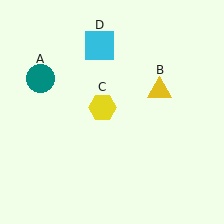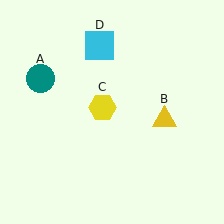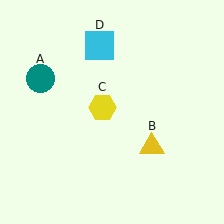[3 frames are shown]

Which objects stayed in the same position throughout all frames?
Teal circle (object A) and yellow hexagon (object C) and cyan square (object D) remained stationary.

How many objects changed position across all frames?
1 object changed position: yellow triangle (object B).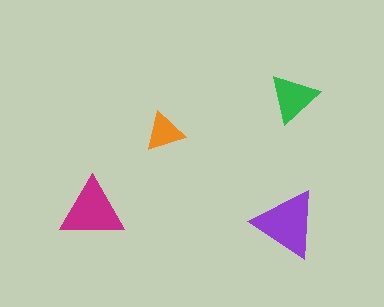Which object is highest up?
The green triangle is topmost.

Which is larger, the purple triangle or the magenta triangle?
The purple one.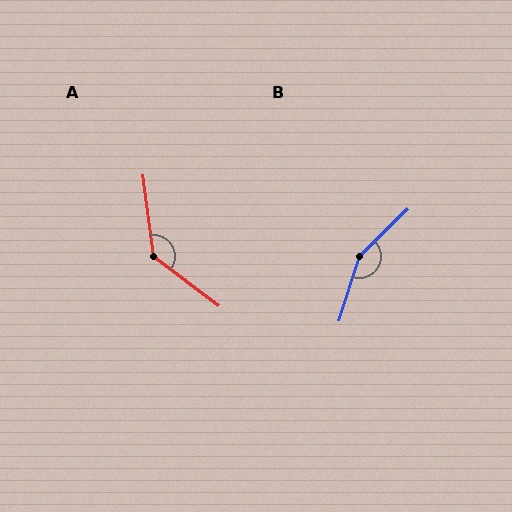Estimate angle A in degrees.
Approximately 135 degrees.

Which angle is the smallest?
A, at approximately 135 degrees.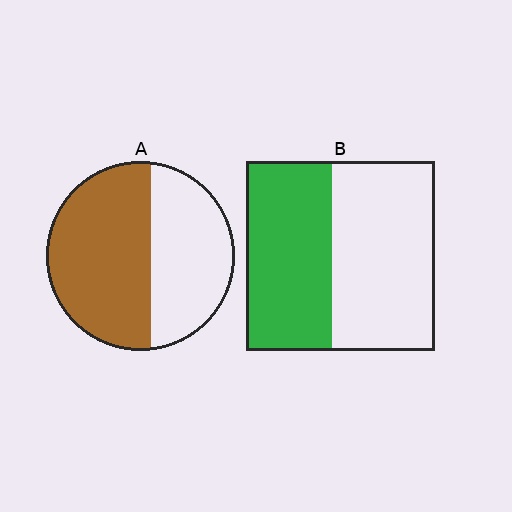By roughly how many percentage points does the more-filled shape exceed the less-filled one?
By roughly 10 percentage points (A over B).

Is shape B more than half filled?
No.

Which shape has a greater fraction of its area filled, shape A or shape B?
Shape A.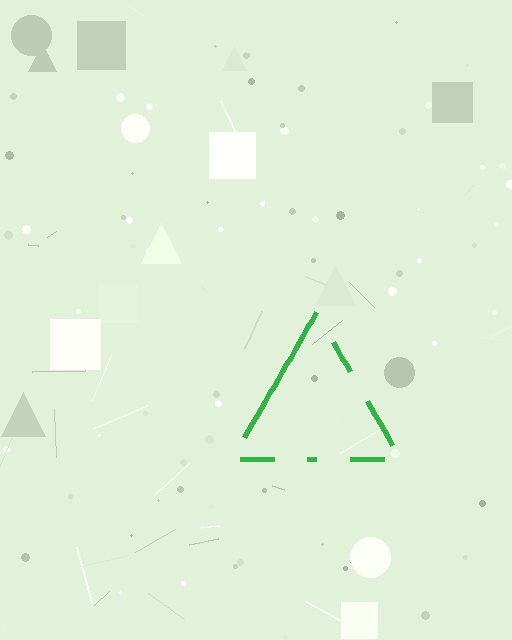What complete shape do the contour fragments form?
The contour fragments form a triangle.